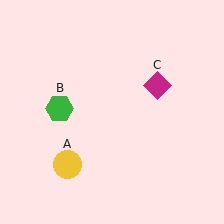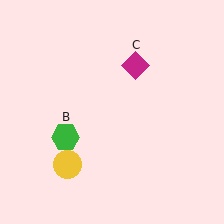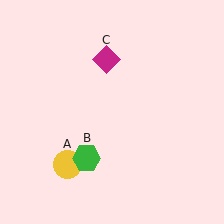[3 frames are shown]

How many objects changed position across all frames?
2 objects changed position: green hexagon (object B), magenta diamond (object C).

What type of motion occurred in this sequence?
The green hexagon (object B), magenta diamond (object C) rotated counterclockwise around the center of the scene.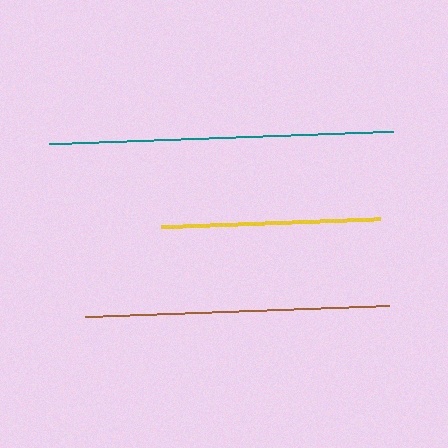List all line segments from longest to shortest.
From longest to shortest: teal, brown, yellow.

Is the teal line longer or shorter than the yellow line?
The teal line is longer than the yellow line.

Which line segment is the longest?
The teal line is the longest at approximately 344 pixels.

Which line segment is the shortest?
The yellow line is the shortest at approximately 219 pixels.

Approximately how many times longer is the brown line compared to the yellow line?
The brown line is approximately 1.4 times the length of the yellow line.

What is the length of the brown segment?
The brown segment is approximately 304 pixels long.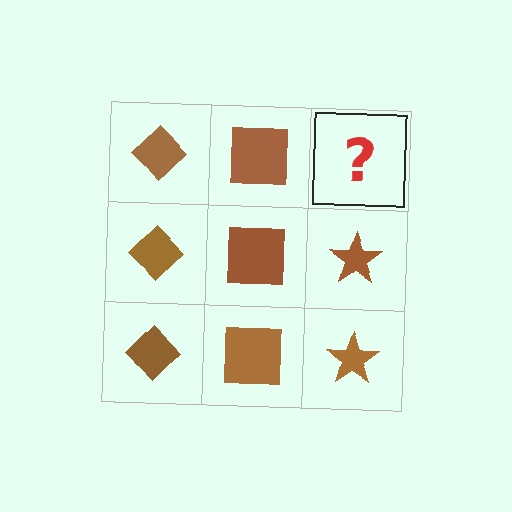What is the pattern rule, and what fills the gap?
The rule is that each column has a consistent shape. The gap should be filled with a brown star.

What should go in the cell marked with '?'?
The missing cell should contain a brown star.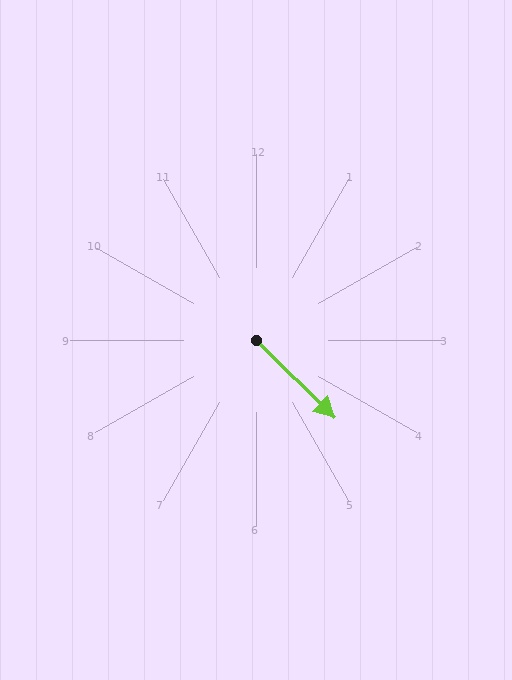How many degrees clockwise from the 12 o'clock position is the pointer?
Approximately 135 degrees.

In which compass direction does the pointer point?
Southeast.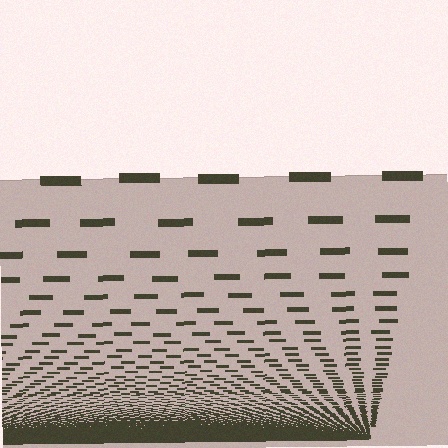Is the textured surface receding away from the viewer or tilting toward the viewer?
The surface appears to tilt toward the viewer. Texture elements get larger and sparser toward the top.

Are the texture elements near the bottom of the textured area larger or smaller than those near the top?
Smaller. The gradient is inverted — elements near the bottom are smaller and denser.